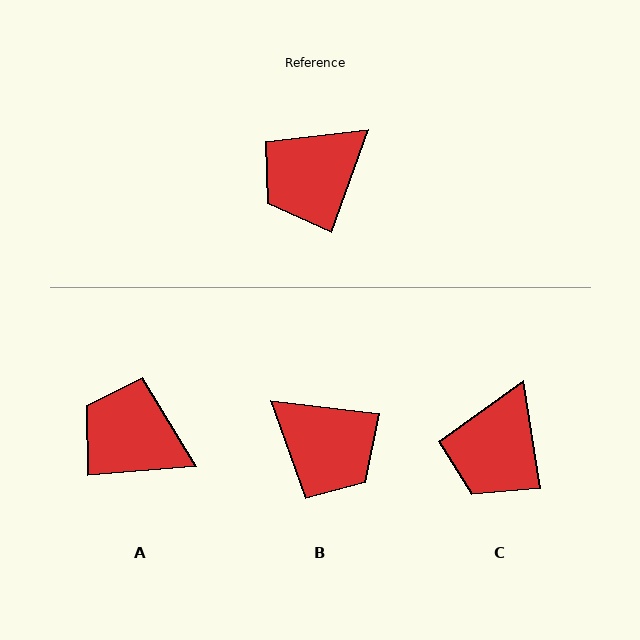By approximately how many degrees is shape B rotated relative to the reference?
Approximately 103 degrees counter-clockwise.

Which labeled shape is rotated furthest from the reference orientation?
B, about 103 degrees away.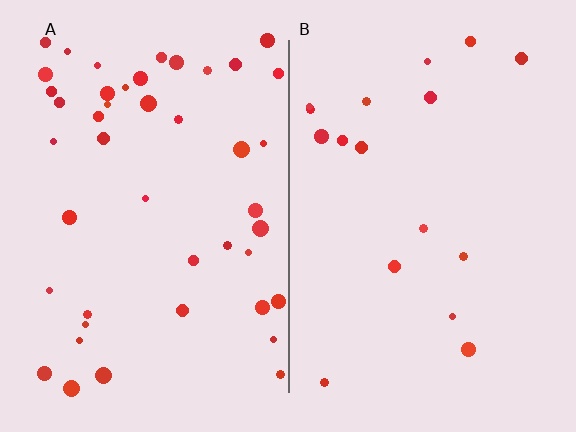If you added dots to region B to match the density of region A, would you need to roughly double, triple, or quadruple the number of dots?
Approximately triple.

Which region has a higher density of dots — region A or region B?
A (the left).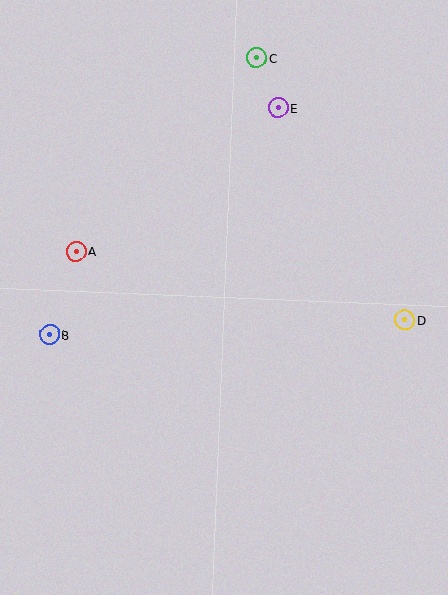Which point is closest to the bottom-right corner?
Point D is closest to the bottom-right corner.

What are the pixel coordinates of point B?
Point B is at (50, 335).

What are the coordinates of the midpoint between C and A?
The midpoint between C and A is at (166, 154).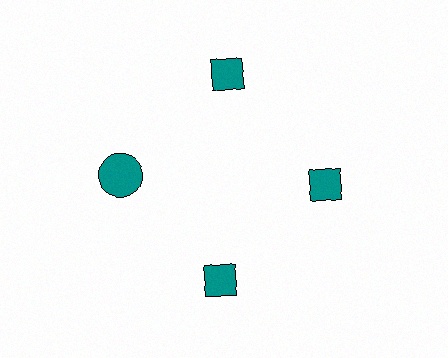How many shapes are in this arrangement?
There are 4 shapes arranged in a ring pattern.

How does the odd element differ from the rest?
It has a different shape: circle instead of diamond.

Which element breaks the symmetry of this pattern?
The teal circle at roughly the 9 o'clock position breaks the symmetry. All other shapes are teal diamonds.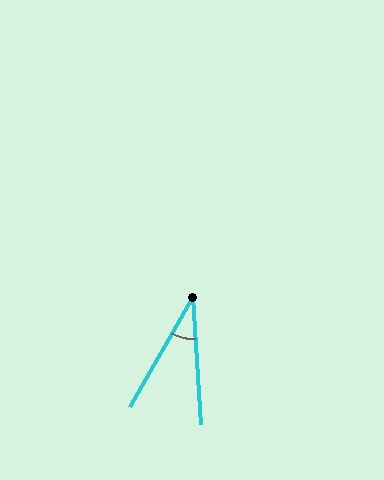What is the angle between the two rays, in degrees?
Approximately 34 degrees.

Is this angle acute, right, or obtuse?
It is acute.